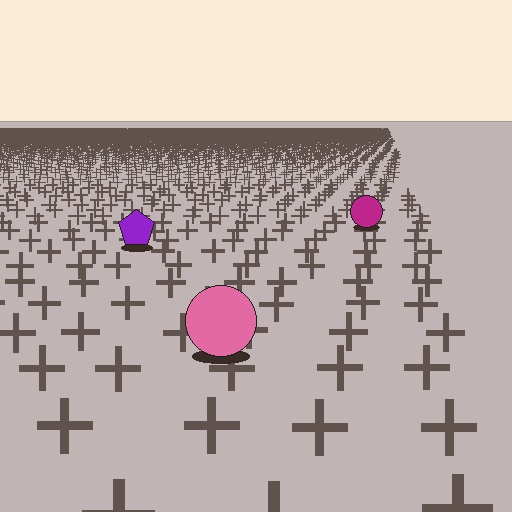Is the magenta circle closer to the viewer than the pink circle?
No. The pink circle is closer — you can tell from the texture gradient: the ground texture is coarser near it.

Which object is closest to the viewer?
The pink circle is closest. The texture marks near it are larger and more spread out.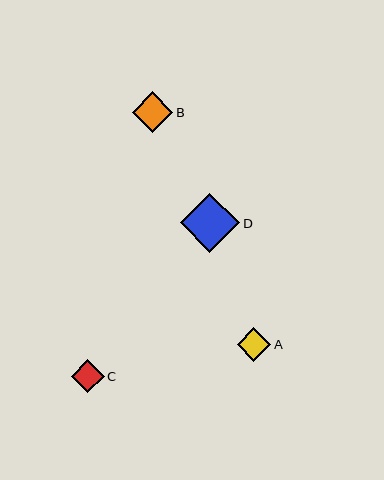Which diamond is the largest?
Diamond D is the largest with a size of approximately 59 pixels.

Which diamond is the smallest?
Diamond C is the smallest with a size of approximately 33 pixels.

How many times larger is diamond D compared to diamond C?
Diamond D is approximately 1.8 times the size of diamond C.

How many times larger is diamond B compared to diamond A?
Diamond B is approximately 1.2 times the size of diamond A.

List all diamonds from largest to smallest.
From largest to smallest: D, B, A, C.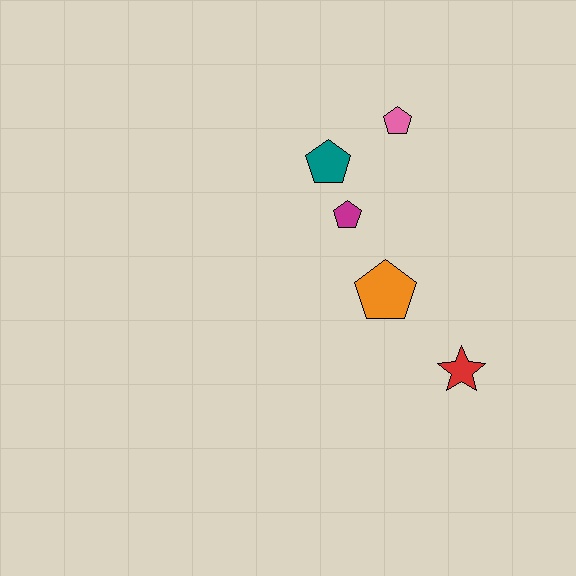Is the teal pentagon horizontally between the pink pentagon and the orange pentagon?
No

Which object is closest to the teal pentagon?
The magenta pentagon is closest to the teal pentagon.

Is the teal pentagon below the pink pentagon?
Yes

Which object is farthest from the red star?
The pink pentagon is farthest from the red star.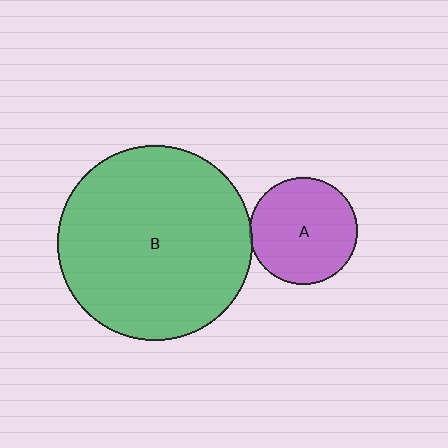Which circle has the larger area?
Circle B (green).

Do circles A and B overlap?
Yes.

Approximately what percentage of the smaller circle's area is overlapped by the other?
Approximately 5%.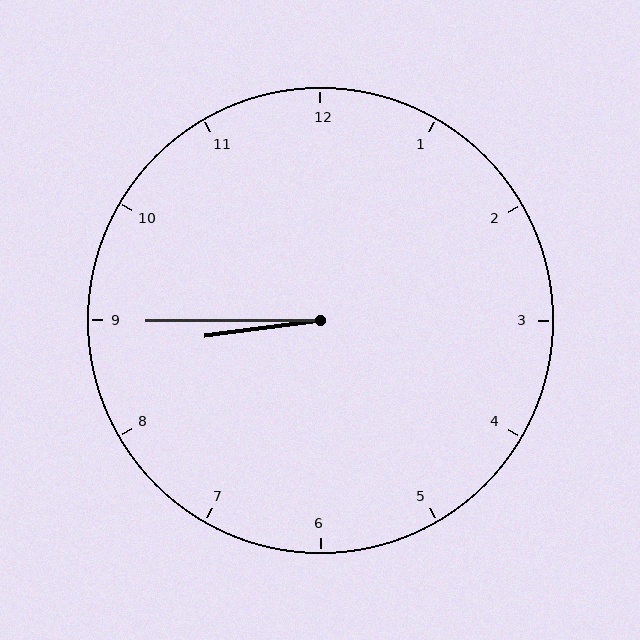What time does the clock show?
8:45.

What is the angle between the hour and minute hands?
Approximately 8 degrees.